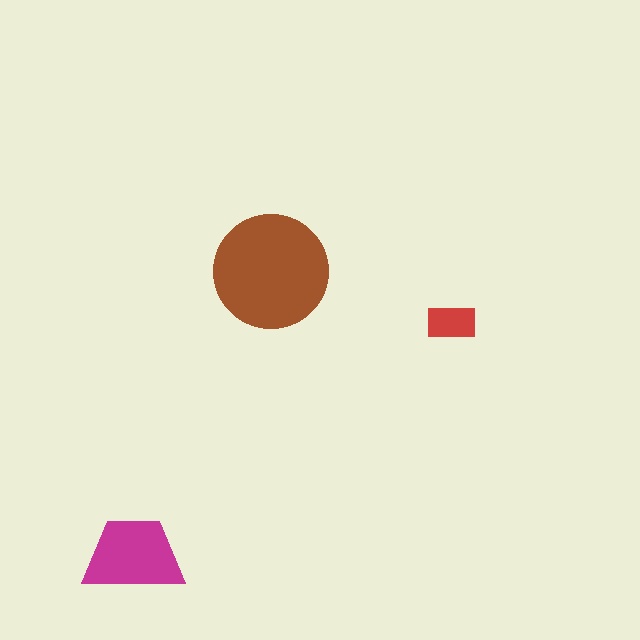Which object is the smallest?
The red rectangle.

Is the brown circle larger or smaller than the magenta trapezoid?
Larger.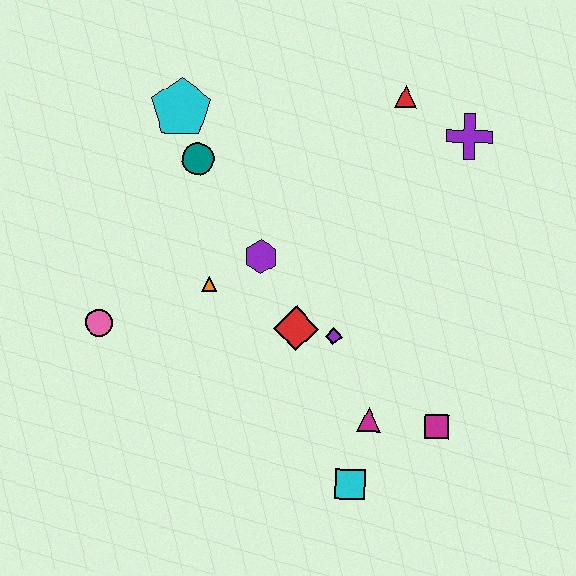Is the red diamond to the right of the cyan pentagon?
Yes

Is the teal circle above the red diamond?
Yes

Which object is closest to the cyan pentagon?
The teal circle is closest to the cyan pentagon.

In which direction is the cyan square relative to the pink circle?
The cyan square is to the right of the pink circle.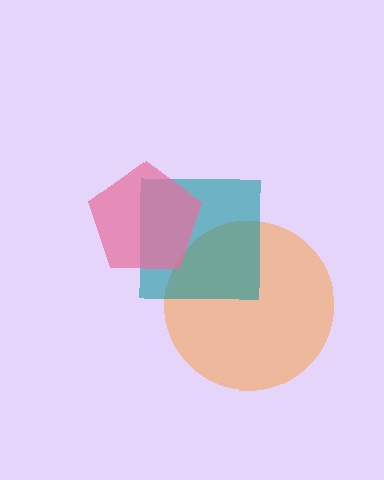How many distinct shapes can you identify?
There are 3 distinct shapes: an orange circle, a teal square, a pink pentagon.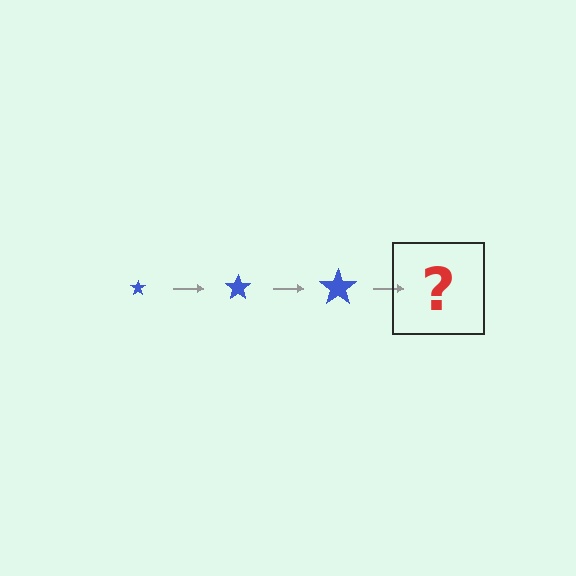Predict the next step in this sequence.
The next step is a blue star, larger than the previous one.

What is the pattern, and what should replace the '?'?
The pattern is that the star gets progressively larger each step. The '?' should be a blue star, larger than the previous one.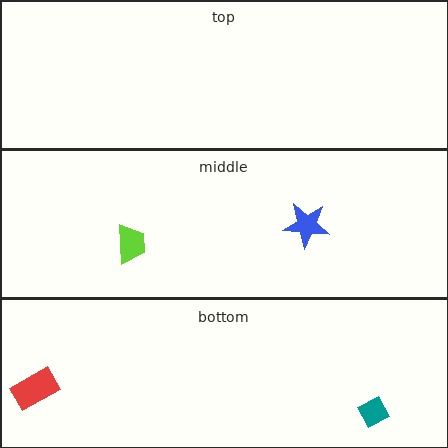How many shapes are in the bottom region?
2.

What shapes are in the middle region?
The blue star, the lime trapezoid.